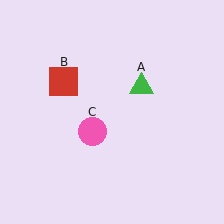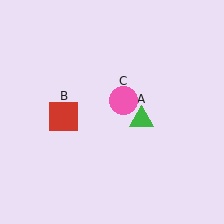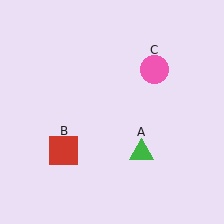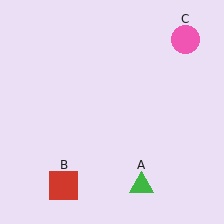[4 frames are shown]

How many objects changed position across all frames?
3 objects changed position: green triangle (object A), red square (object B), pink circle (object C).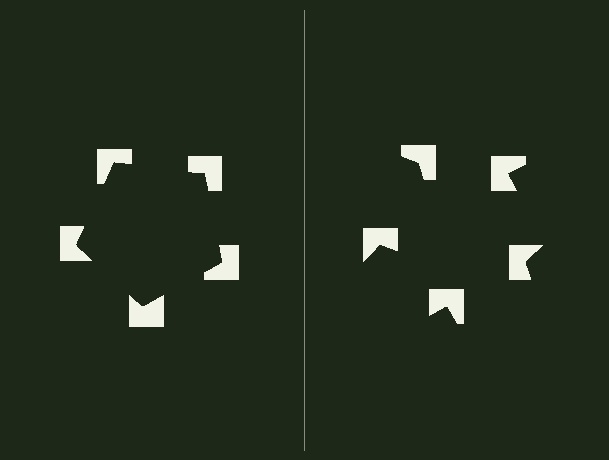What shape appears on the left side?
An illusory pentagon.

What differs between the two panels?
The notched squares are positioned identically on both sides; only the wedge orientations differ. On the left they align to a pentagon; on the right they are misaligned.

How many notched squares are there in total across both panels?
10 — 5 on each side.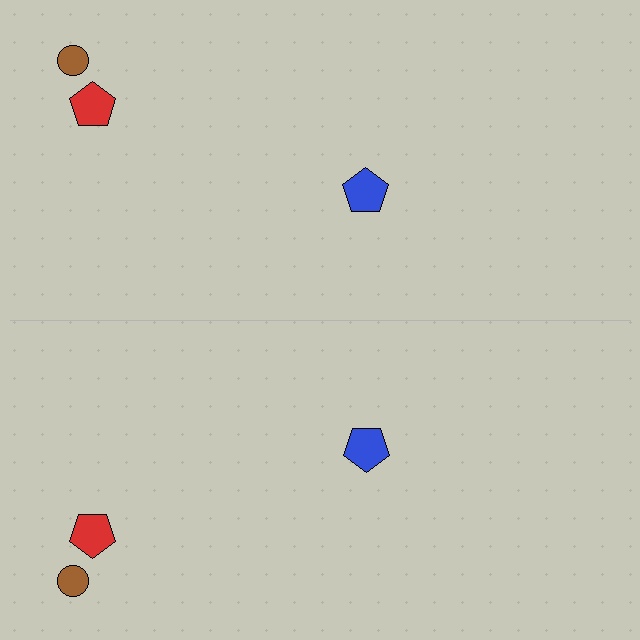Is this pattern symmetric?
Yes, this pattern has bilateral (reflection) symmetry.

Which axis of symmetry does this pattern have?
The pattern has a horizontal axis of symmetry running through the center of the image.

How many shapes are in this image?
There are 6 shapes in this image.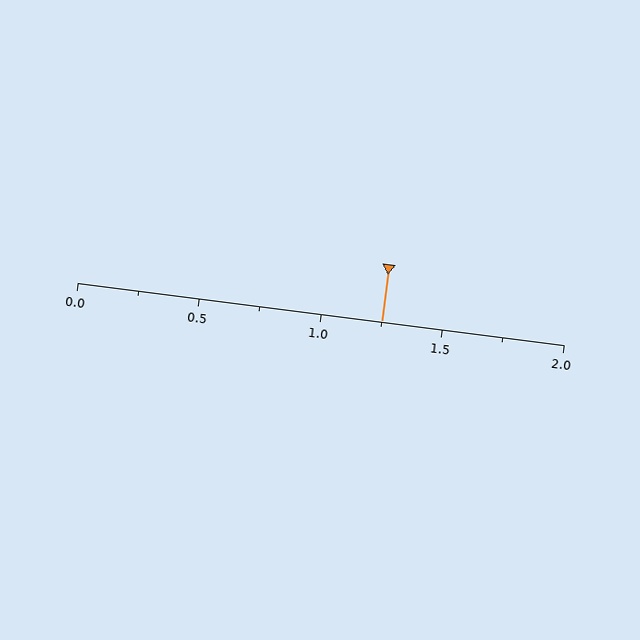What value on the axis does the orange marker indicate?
The marker indicates approximately 1.25.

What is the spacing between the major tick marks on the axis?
The major ticks are spaced 0.5 apart.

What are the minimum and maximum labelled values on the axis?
The axis runs from 0.0 to 2.0.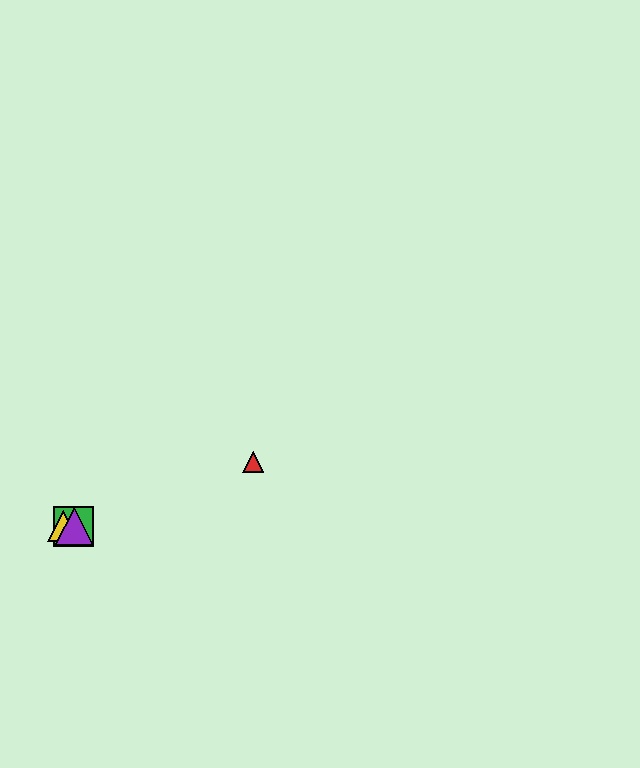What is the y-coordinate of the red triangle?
The red triangle is at y≈462.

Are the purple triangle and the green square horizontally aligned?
Yes, both are at y≈526.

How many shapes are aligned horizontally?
4 shapes (the blue triangle, the green square, the yellow triangle, the purple triangle) are aligned horizontally.